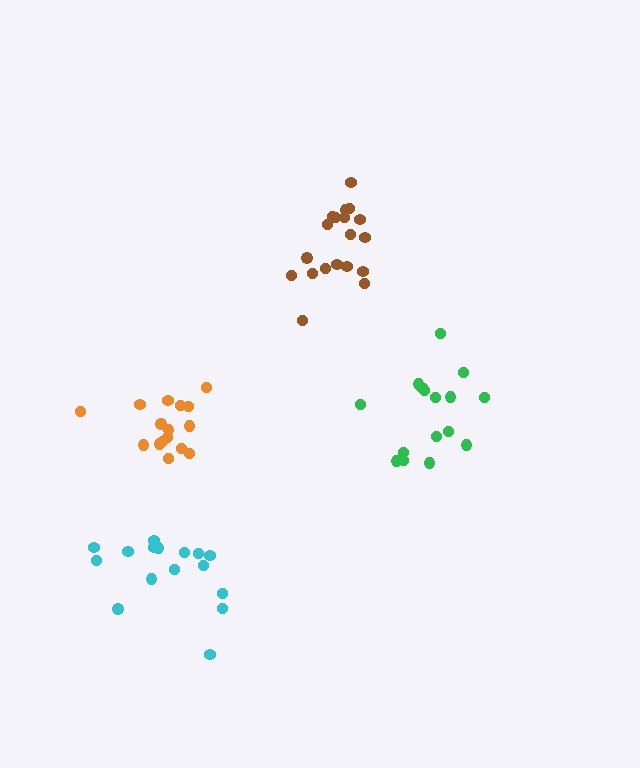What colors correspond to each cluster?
The clusters are colored: green, cyan, orange, brown.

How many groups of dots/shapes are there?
There are 4 groups.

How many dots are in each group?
Group 1: 16 dots, Group 2: 16 dots, Group 3: 16 dots, Group 4: 19 dots (67 total).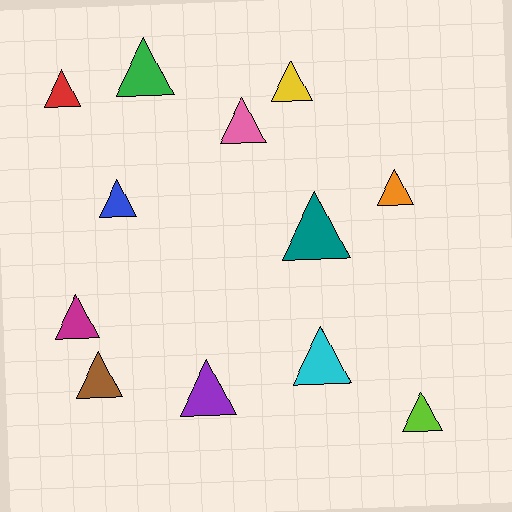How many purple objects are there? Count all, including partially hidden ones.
There is 1 purple object.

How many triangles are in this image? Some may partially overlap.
There are 12 triangles.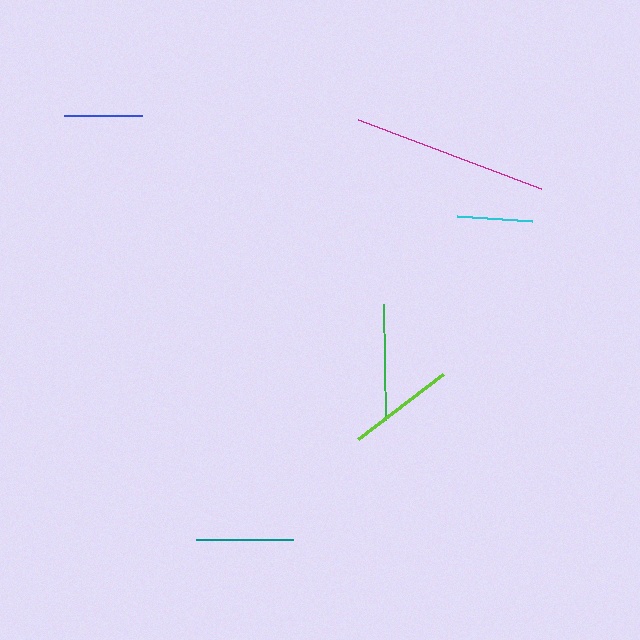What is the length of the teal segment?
The teal segment is approximately 97 pixels long.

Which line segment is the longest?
The magenta line is the longest at approximately 196 pixels.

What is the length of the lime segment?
The lime segment is approximately 107 pixels long.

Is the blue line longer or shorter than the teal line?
The teal line is longer than the blue line.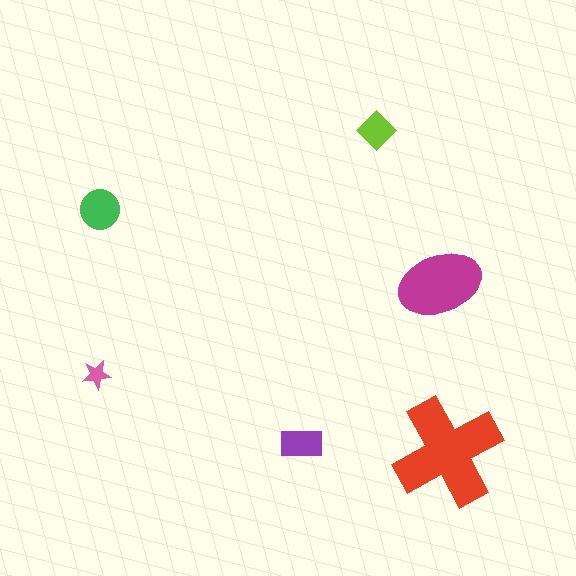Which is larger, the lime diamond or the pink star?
The lime diamond.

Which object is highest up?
The lime diamond is topmost.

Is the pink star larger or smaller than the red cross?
Smaller.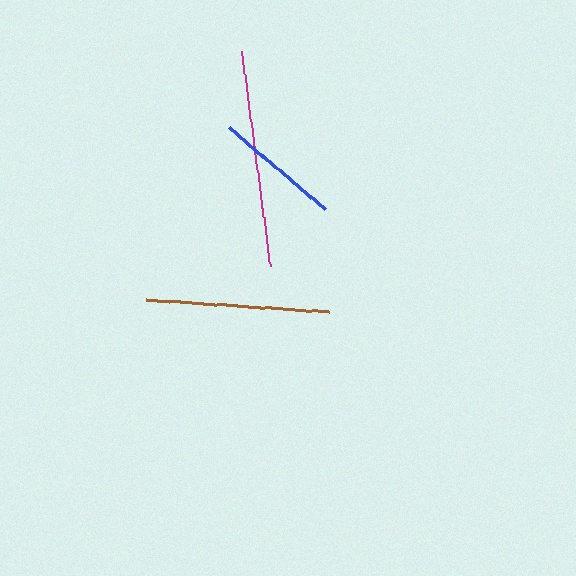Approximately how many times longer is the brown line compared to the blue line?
The brown line is approximately 1.4 times the length of the blue line.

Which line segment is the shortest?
The blue line is the shortest at approximately 127 pixels.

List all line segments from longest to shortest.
From longest to shortest: magenta, brown, blue.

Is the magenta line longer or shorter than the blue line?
The magenta line is longer than the blue line.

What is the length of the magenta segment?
The magenta segment is approximately 217 pixels long.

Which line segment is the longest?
The magenta line is the longest at approximately 217 pixels.